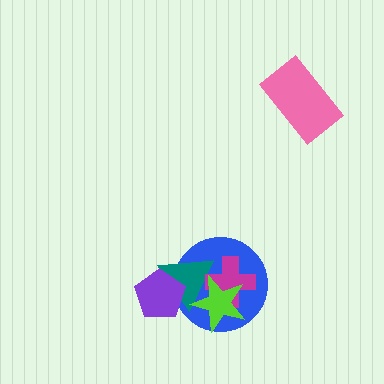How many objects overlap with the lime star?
3 objects overlap with the lime star.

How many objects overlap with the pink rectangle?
0 objects overlap with the pink rectangle.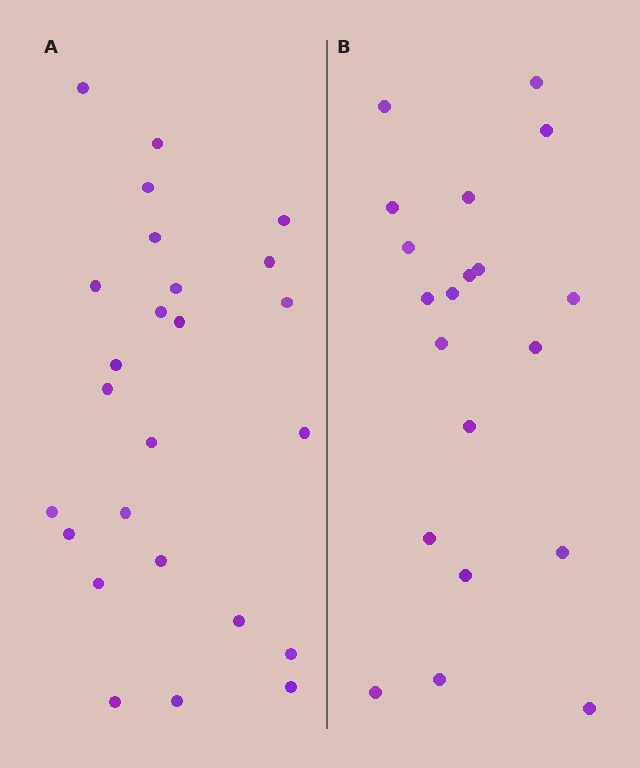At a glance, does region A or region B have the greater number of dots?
Region A (the left region) has more dots.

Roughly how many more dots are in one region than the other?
Region A has about 5 more dots than region B.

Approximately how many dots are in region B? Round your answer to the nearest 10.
About 20 dots.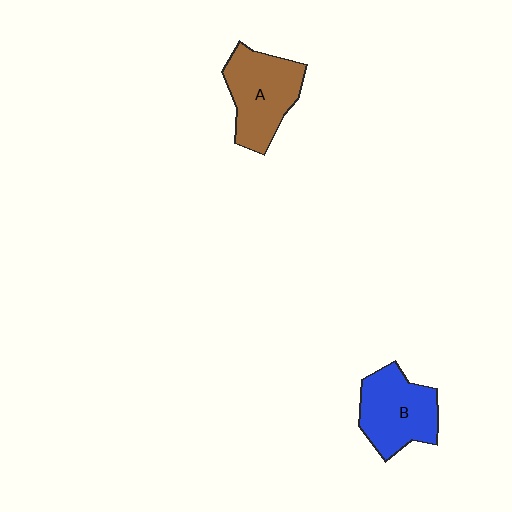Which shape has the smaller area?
Shape B (blue).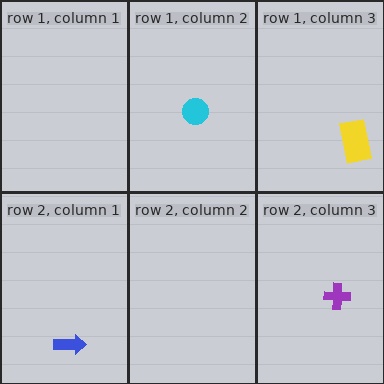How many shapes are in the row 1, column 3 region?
1.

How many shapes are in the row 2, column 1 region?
1.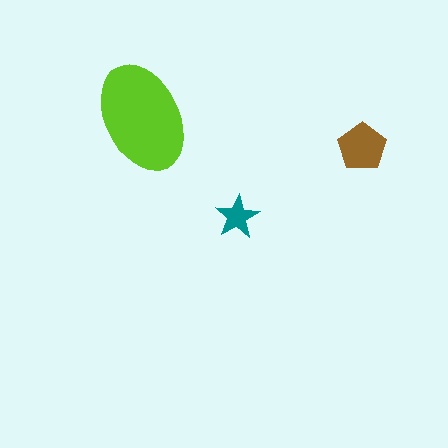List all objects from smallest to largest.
The teal star, the brown pentagon, the lime ellipse.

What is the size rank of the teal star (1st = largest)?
3rd.